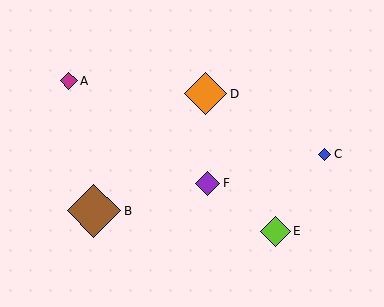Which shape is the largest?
The brown diamond (labeled B) is the largest.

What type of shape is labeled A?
Shape A is a magenta diamond.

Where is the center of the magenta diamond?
The center of the magenta diamond is at (69, 81).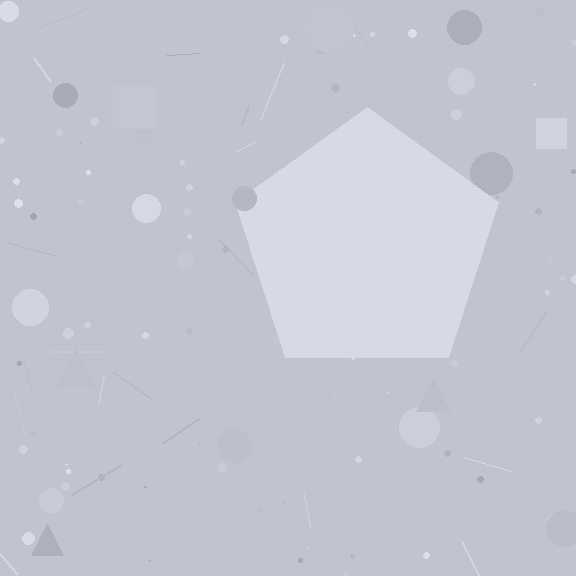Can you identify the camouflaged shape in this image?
The camouflaged shape is a pentagon.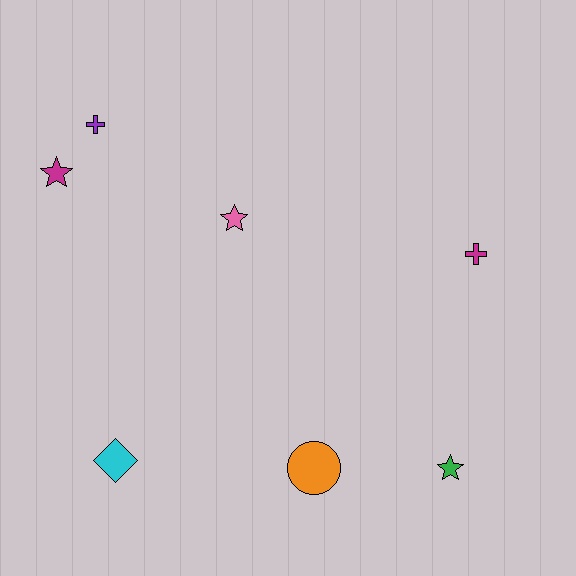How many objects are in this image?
There are 7 objects.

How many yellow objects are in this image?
There are no yellow objects.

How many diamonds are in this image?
There is 1 diamond.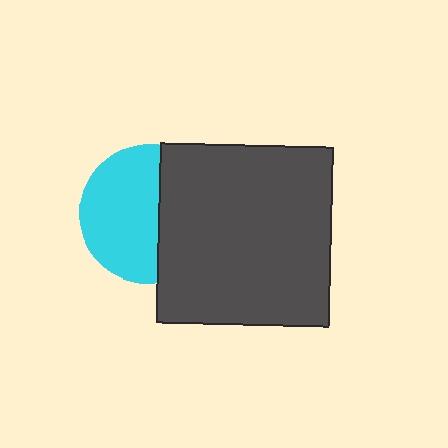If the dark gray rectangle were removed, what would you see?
You would see the complete cyan circle.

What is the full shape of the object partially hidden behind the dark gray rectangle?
The partially hidden object is a cyan circle.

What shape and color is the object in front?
The object in front is a dark gray rectangle.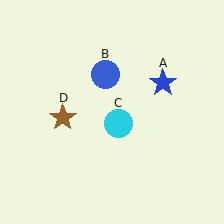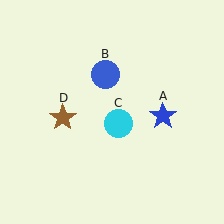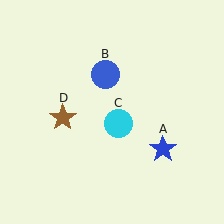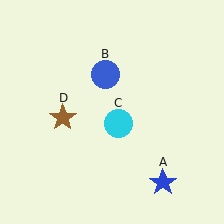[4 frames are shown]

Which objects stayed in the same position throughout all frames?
Blue circle (object B) and cyan circle (object C) and brown star (object D) remained stationary.